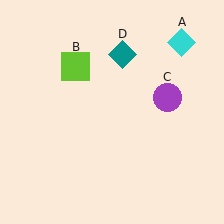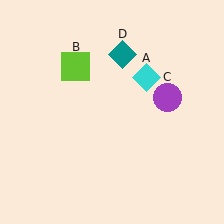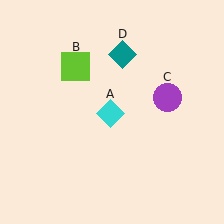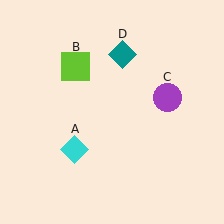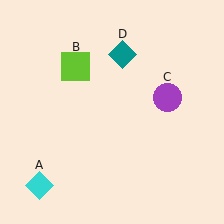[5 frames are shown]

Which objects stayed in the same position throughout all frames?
Lime square (object B) and purple circle (object C) and teal diamond (object D) remained stationary.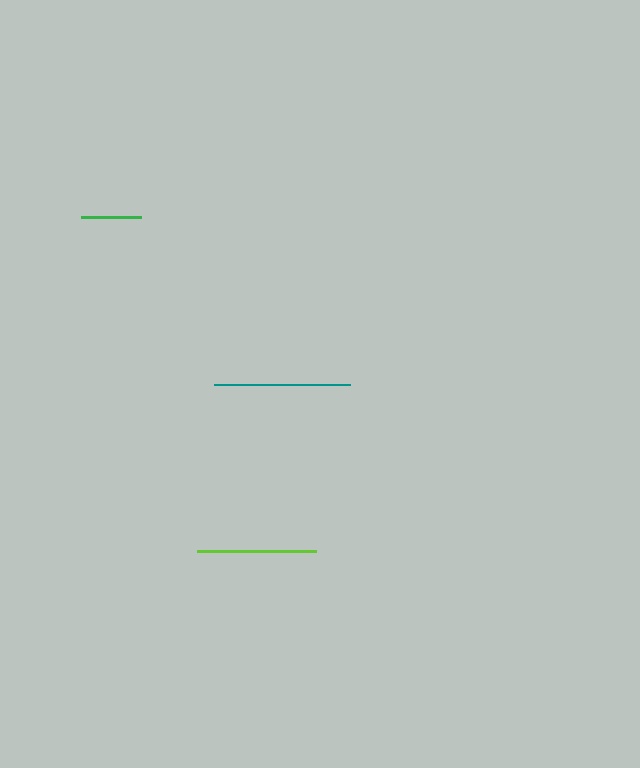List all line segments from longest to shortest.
From longest to shortest: teal, lime, green.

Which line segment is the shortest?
The green line is the shortest at approximately 60 pixels.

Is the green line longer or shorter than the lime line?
The lime line is longer than the green line.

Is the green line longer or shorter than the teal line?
The teal line is longer than the green line.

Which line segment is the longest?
The teal line is the longest at approximately 137 pixels.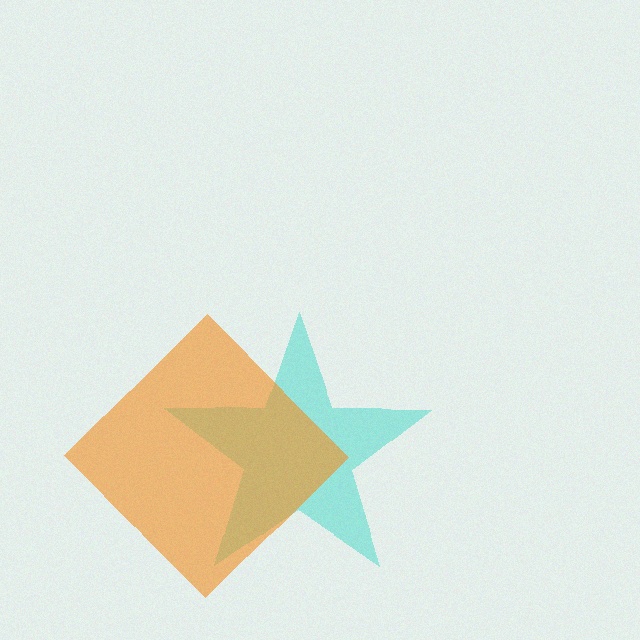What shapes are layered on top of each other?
The layered shapes are: a cyan star, an orange diamond.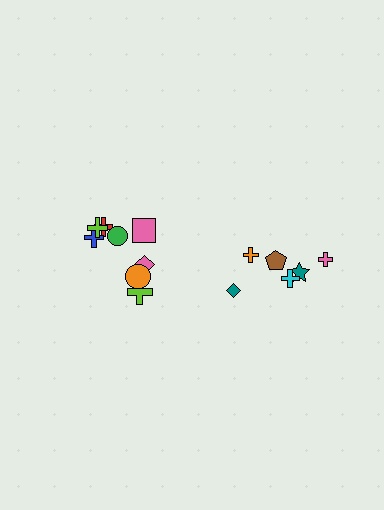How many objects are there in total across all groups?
There are 14 objects.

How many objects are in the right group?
There are 6 objects.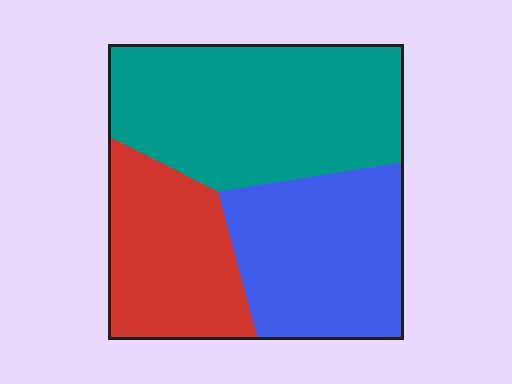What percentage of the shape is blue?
Blue takes up about one third (1/3) of the shape.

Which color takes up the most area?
Teal, at roughly 45%.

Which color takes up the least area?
Red, at roughly 25%.